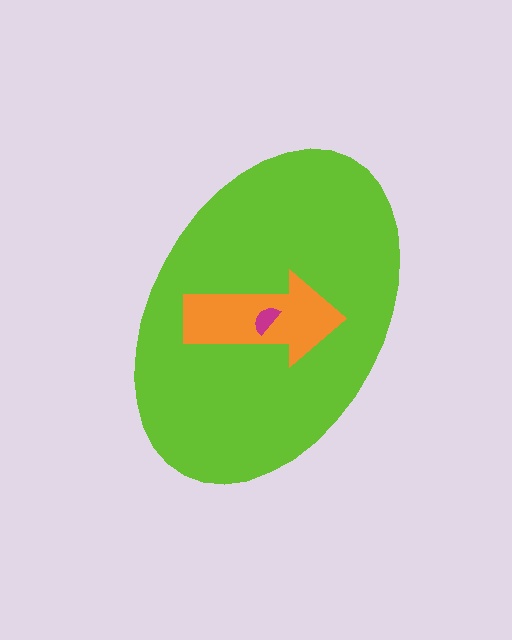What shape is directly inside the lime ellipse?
The orange arrow.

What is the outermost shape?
The lime ellipse.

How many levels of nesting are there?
3.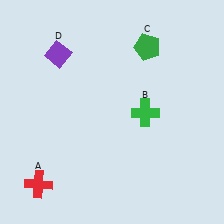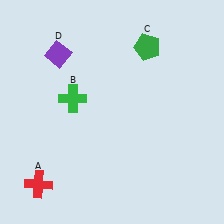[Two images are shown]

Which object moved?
The green cross (B) moved left.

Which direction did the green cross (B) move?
The green cross (B) moved left.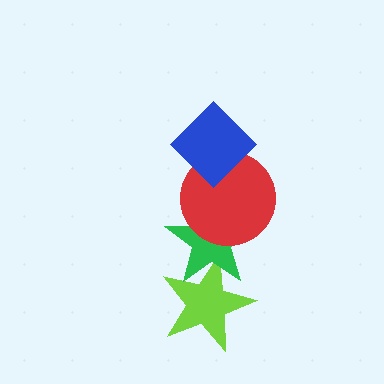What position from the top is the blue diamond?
The blue diamond is 1st from the top.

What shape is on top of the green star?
The red circle is on top of the green star.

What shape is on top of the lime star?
The green star is on top of the lime star.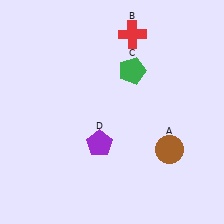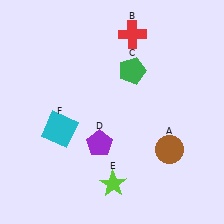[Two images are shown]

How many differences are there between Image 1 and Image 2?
There are 2 differences between the two images.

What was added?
A lime star (E), a cyan square (F) were added in Image 2.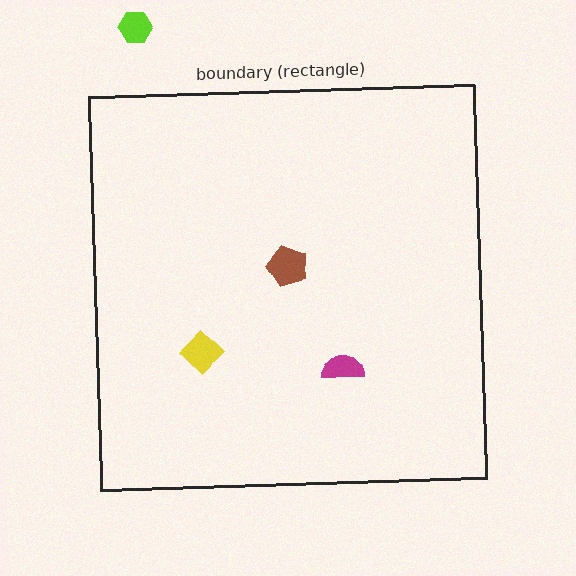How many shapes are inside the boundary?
3 inside, 1 outside.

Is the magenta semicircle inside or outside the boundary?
Inside.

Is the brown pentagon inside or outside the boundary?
Inside.